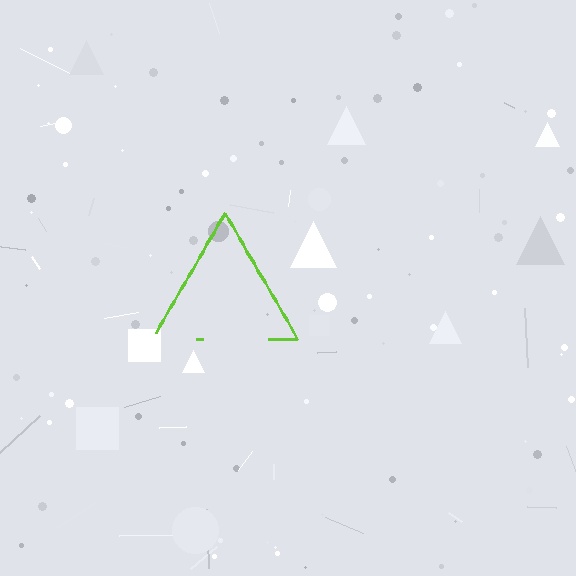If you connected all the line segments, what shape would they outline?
They would outline a triangle.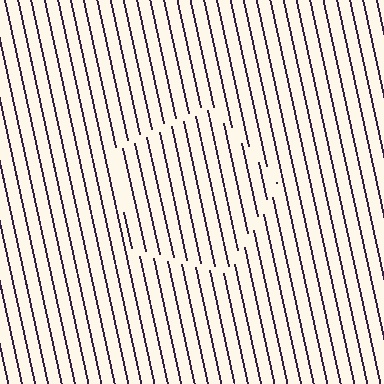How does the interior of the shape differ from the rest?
The interior of the shape contains the same grating, shifted by half a period — the contour is defined by the phase discontinuity where line-ends from the inner and outer gratings abut.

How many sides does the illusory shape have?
5 sides — the line-ends trace a pentagon.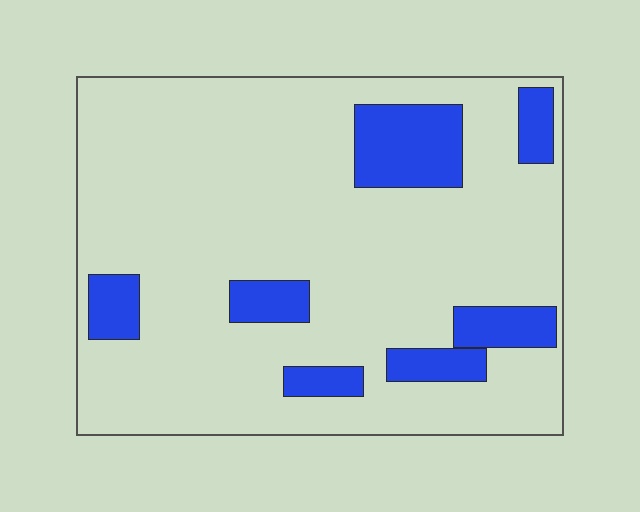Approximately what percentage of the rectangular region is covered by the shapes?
Approximately 15%.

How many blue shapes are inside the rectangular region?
7.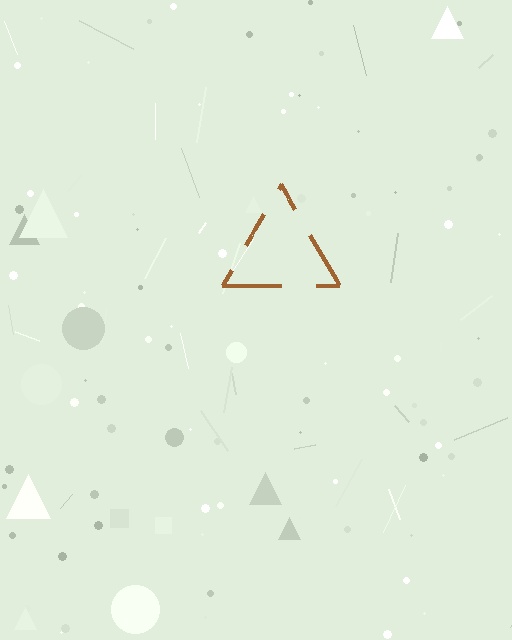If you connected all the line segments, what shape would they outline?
They would outline a triangle.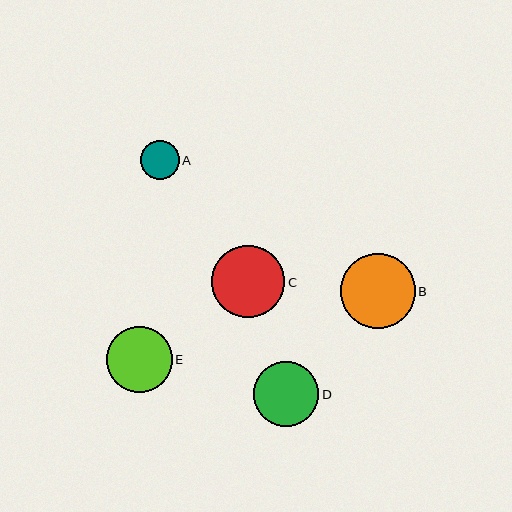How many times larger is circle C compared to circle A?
Circle C is approximately 1.9 times the size of circle A.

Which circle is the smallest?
Circle A is the smallest with a size of approximately 38 pixels.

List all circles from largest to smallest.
From largest to smallest: B, C, D, E, A.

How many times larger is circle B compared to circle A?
Circle B is approximately 2.0 times the size of circle A.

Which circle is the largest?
Circle B is the largest with a size of approximately 75 pixels.